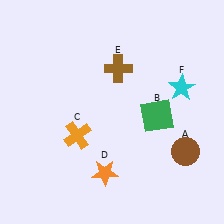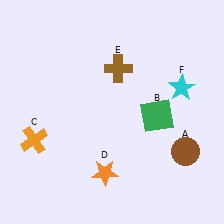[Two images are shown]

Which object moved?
The orange cross (C) moved left.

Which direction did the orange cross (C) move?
The orange cross (C) moved left.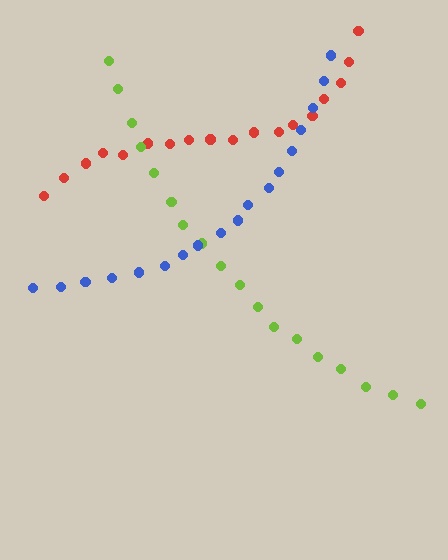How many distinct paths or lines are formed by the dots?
There are 3 distinct paths.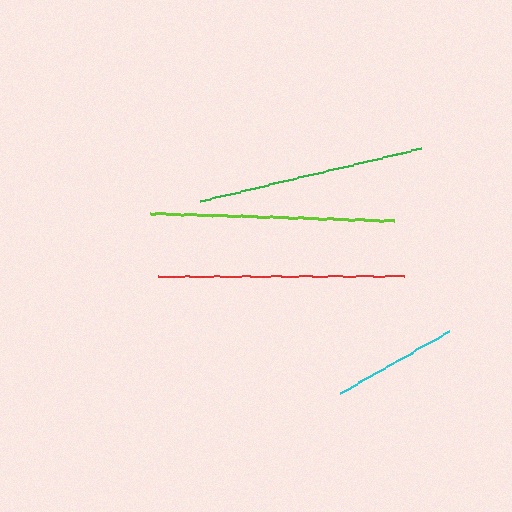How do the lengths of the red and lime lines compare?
The red and lime lines are approximately the same length.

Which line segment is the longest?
The red line is the longest at approximately 247 pixels.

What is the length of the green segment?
The green segment is approximately 227 pixels long.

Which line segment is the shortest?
The cyan line is the shortest at approximately 125 pixels.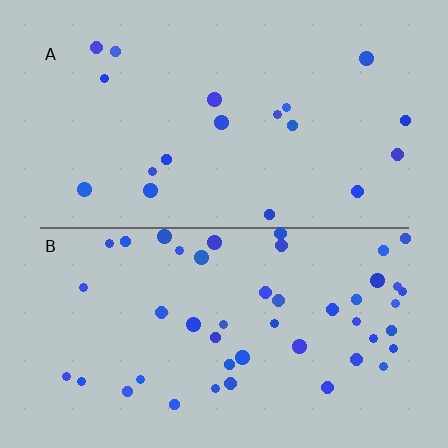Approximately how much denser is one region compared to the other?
Approximately 2.5× — region B over region A.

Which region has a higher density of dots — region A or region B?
B (the bottom).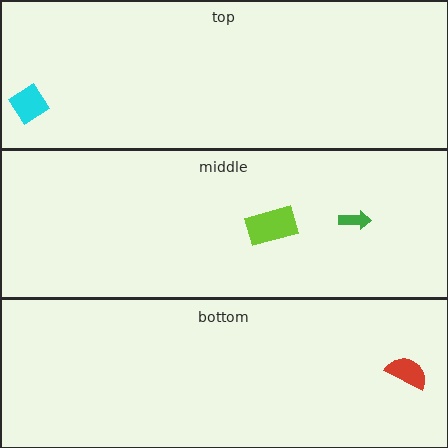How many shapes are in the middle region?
2.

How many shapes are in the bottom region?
1.